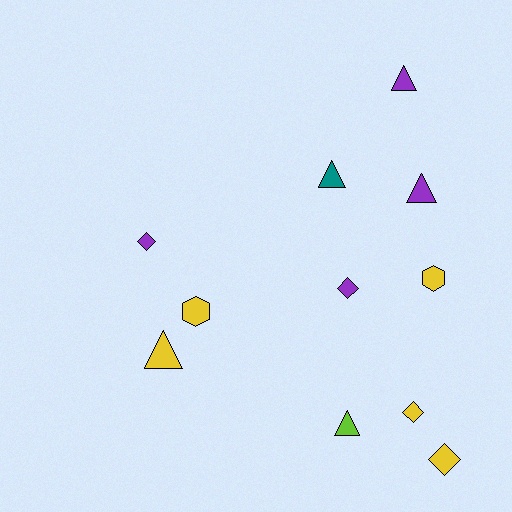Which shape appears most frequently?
Triangle, with 5 objects.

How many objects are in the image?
There are 11 objects.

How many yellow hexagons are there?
There are 2 yellow hexagons.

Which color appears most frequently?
Yellow, with 5 objects.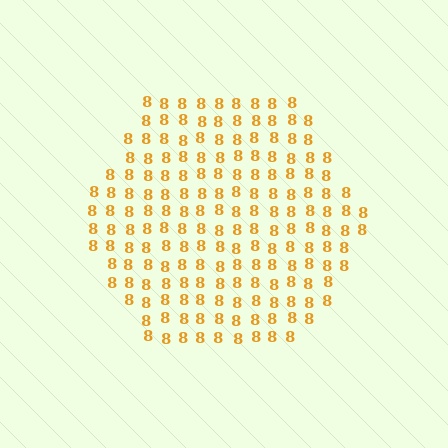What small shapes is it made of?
It is made of small digit 8's.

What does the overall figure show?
The overall figure shows a hexagon.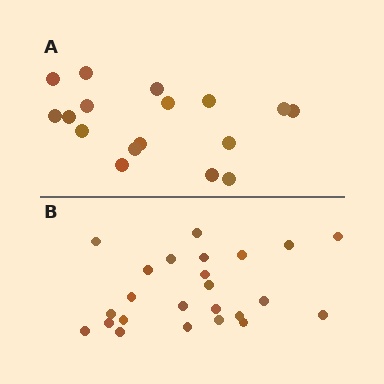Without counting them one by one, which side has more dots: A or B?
Region B (the bottom region) has more dots.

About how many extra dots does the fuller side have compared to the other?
Region B has roughly 8 or so more dots than region A.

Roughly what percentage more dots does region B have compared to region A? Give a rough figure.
About 40% more.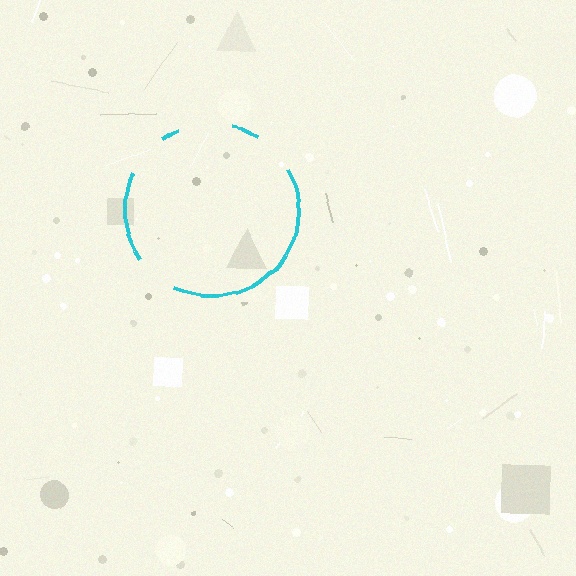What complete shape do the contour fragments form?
The contour fragments form a circle.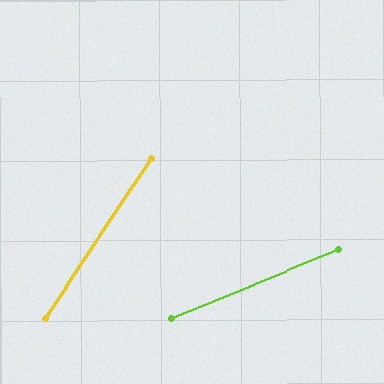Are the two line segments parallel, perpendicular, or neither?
Neither parallel nor perpendicular — they differ by about 34°.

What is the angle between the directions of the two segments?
Approximately 34 degrees.